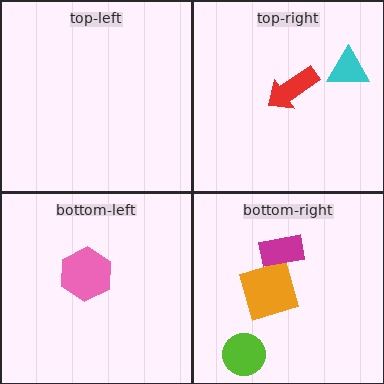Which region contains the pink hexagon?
The bottom-left region.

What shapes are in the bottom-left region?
The pink hexagon.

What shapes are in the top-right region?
The cyan triangle, the red arrow.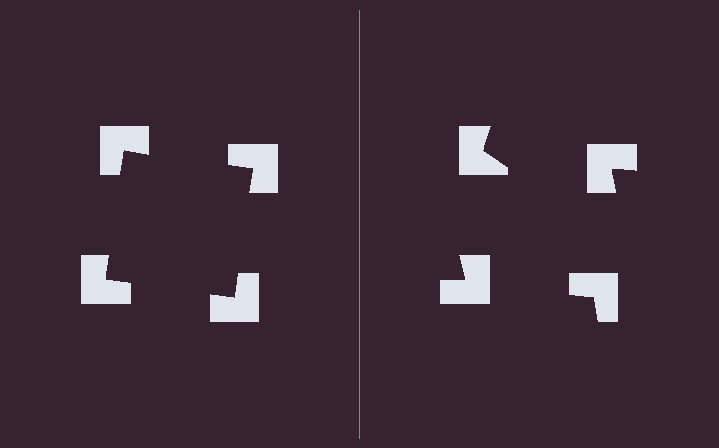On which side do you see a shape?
An illusory square appears on the left side. On the right side the wedge cuts are rotated, so no coherent shape forms.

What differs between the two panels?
The notched squares are positioned identically on both sides; only the wedge orientations differ. On the left they align to a square; on the right they are misaligned.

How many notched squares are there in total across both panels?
8 — 4 on each side.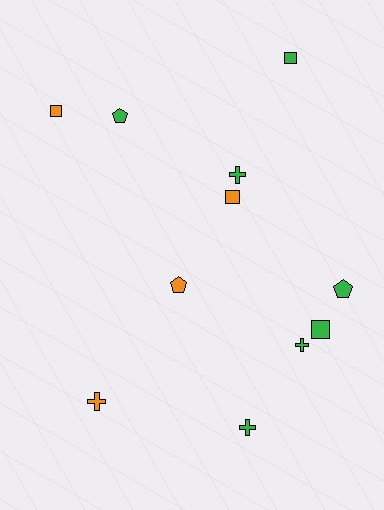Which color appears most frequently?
Green, with 7 objects.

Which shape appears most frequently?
Square, with 4 objects.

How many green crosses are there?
There are 3 green crosses.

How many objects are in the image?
There are 11 objects.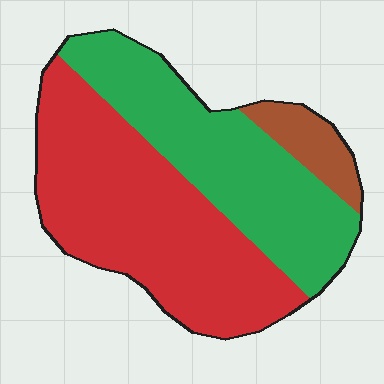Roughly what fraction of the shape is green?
Green covers about 40% of the shape.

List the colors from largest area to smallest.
From largest to smallest: red, green, brown.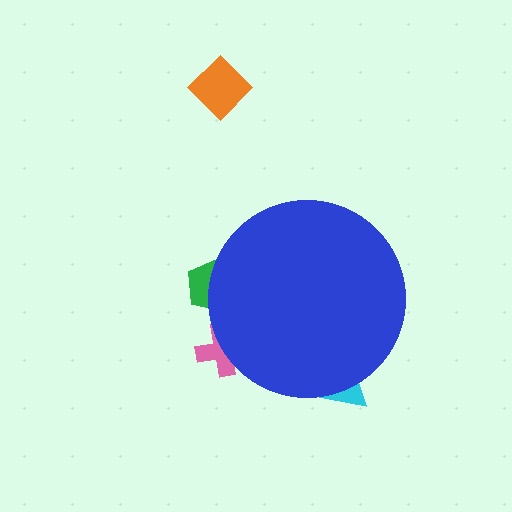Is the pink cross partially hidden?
Yes, the pink cross is partially hidden behind the blue circle.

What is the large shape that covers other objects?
A blue circle.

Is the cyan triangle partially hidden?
Yes, the cyan triangle is partially hidden behind the blue circle.